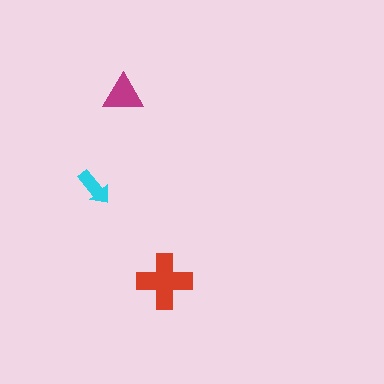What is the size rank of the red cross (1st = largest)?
1st.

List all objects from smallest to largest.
The cyan arrow, the magenta triangle, the red cross.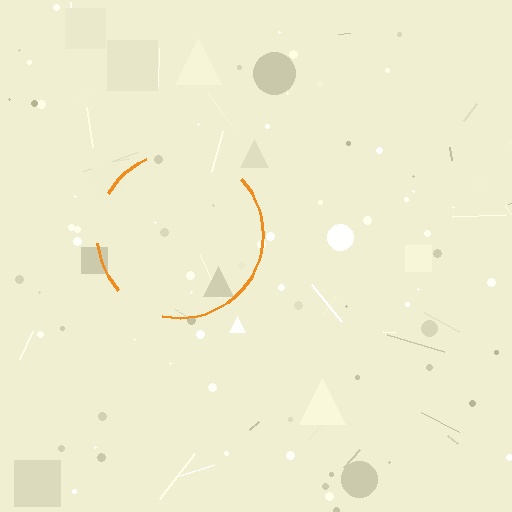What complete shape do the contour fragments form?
The contour fragments form a circle.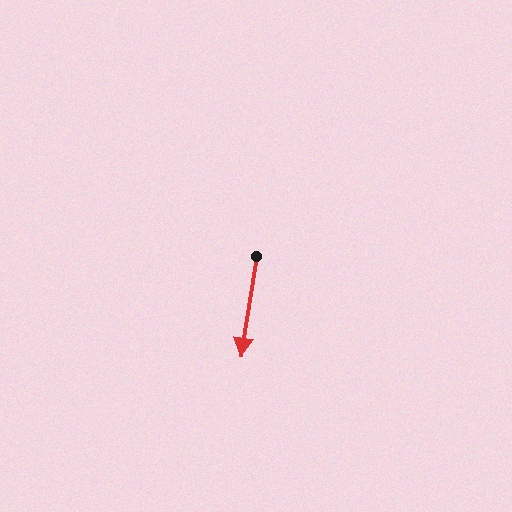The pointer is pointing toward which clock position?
Roughly 6 o'clock.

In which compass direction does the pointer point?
South.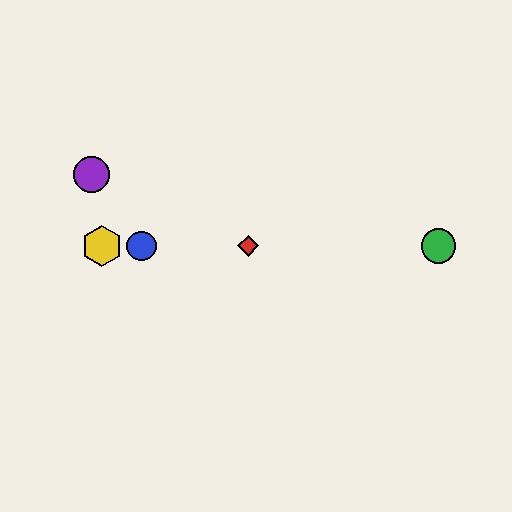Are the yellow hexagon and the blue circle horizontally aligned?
Yes, both are at y≈246.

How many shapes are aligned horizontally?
4 shapes (the red diamond, the blue circle, the green circle, the yellow hexagon) are aligned horizontally.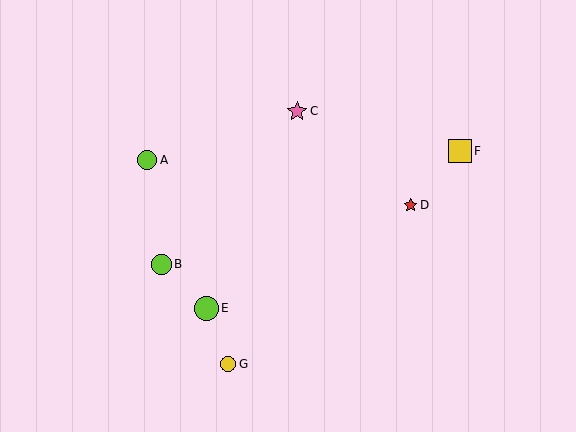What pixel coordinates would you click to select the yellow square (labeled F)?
Click at (460, 151) to select the yellow square F.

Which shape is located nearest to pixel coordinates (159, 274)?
The lime circle (labeled B) at (161, 264) is nearest to that location.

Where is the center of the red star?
The center of the red star is at (411, 205).